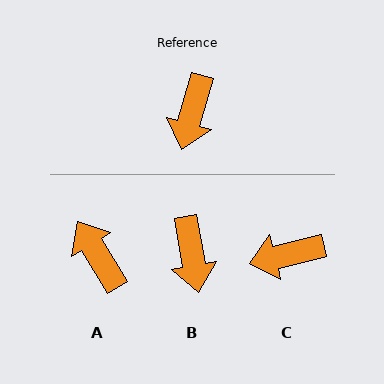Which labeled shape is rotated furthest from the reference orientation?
A, about 132 degrees away.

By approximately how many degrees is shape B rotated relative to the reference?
Approximately 26 degrees counter-clockwise.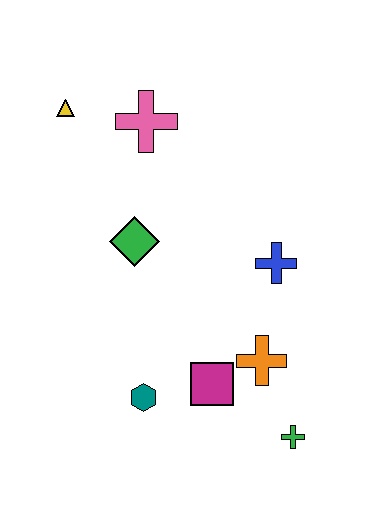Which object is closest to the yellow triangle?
The pink cross is closest to the yellow triangle.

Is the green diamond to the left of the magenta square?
Yes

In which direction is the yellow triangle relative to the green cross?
The yellow triangle is above the green cross.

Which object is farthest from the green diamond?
The green cross is farthest from the green diamond.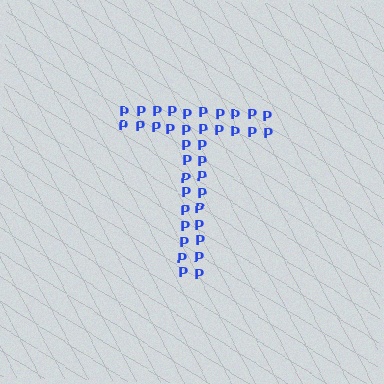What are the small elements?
The small elements are letter P's.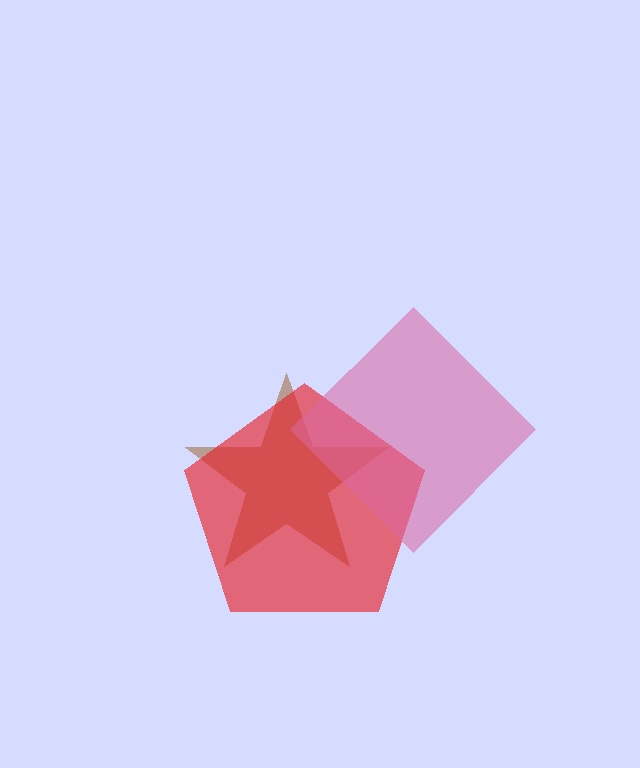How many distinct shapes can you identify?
There are 3 distinct shapes: a brown star, a red pentagon, a pink diamond.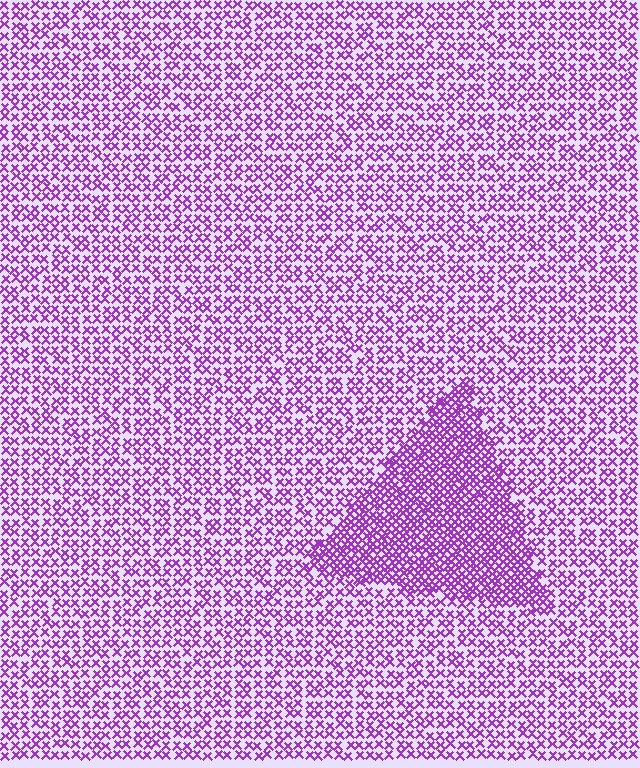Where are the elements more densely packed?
The elements are more densely packed inside the triangle boundary.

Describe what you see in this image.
The image contains small purple elements arranged at two different densities. A triangle-shaped region is visible where the elements are more densely packed than the surrounding area.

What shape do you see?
I see a triangle.